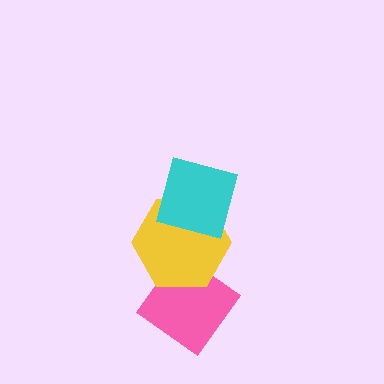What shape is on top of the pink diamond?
The yellow hexagon is on top of the pink diamond.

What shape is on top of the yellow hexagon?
The cyan diamond is on top of the yellow hexagon.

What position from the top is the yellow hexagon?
The yellow hexagon is 2nd from the top.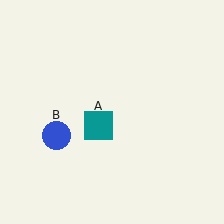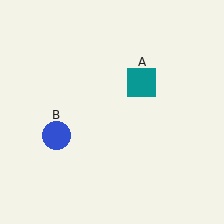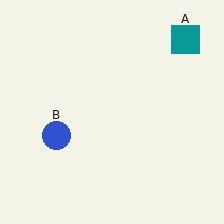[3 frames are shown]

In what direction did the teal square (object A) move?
The teal square (object A) moved up and to the right.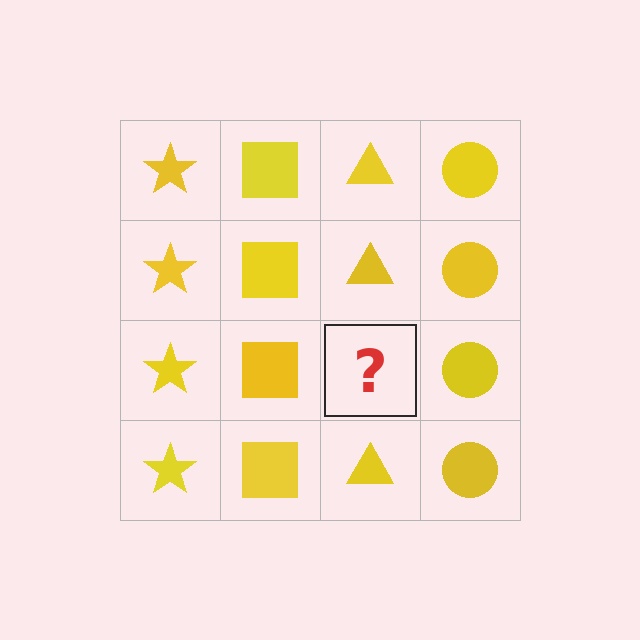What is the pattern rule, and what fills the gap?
The rule is that each column has a consistent shape. The gap should be filled with a yellow triangle.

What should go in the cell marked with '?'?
The missing cell should contain a yellow triangle.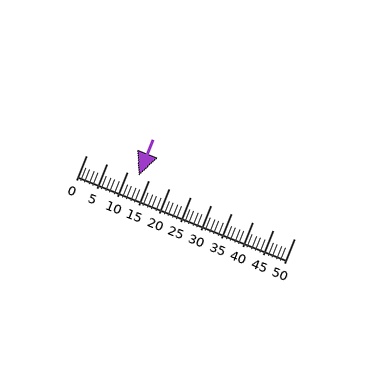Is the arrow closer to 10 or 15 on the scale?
The arrow is closer to 15.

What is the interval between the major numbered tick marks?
The major tick marks are spaced 5 units apart.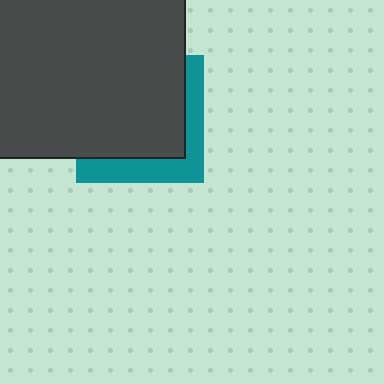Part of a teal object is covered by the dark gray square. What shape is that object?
It is a square.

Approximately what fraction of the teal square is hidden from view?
Roughly 70% of the teal square is hidden behind the dark gray square.